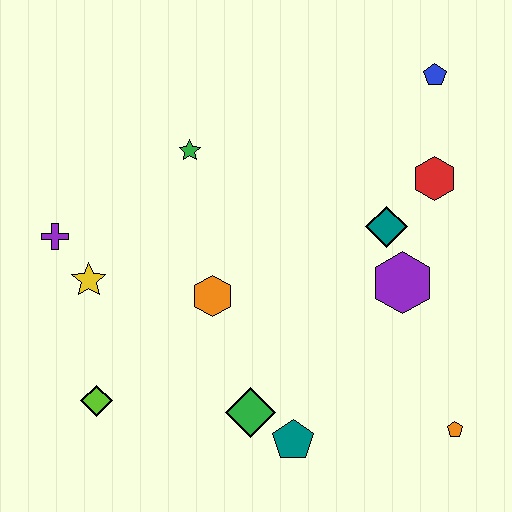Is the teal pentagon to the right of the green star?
Yes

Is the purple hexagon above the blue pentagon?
No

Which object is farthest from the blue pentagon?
The lime diamond is farthest from the blue pentagon.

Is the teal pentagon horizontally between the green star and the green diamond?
No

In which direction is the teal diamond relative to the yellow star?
The teal diamond is to the right of the yellow star.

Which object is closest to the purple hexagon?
The teal diamond is closest to the purple hexagon.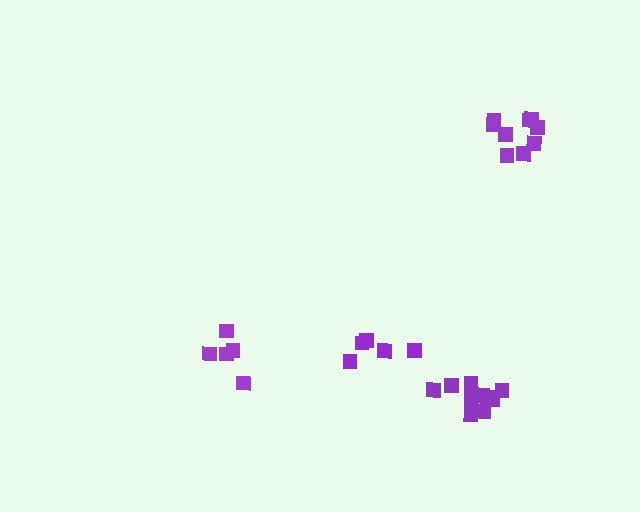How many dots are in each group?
Group 1: 5 dots, Group 2: 9 dots, Group 3: 11 dots, Group 4: 5 dots (30 total).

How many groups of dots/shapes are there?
There are 4 groups.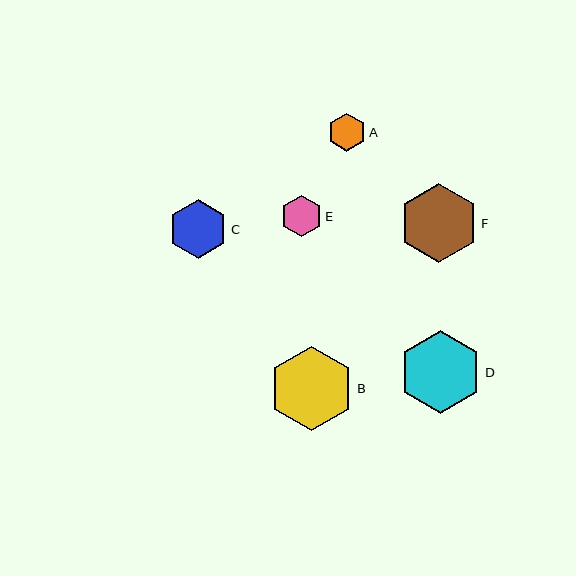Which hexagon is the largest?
Hexagon B is the largest with a size of approximately 85 pixels.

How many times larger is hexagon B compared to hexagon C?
Hexagon B is approximately 1.4 times the size of hexagon C.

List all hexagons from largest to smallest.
From largest to smallest: B, D, F, C, E, A.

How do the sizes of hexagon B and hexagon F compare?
Hexagon B and hexagon F are approximately the same size.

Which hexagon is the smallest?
Hexagon A is the smallest with a size of approximately 38 pixels.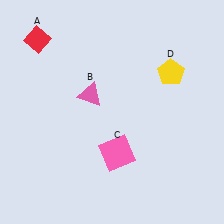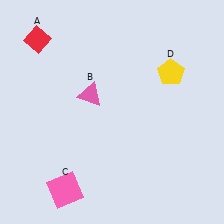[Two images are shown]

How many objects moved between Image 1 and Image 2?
1 object moved between the two images.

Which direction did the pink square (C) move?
The pink square (C) moved left.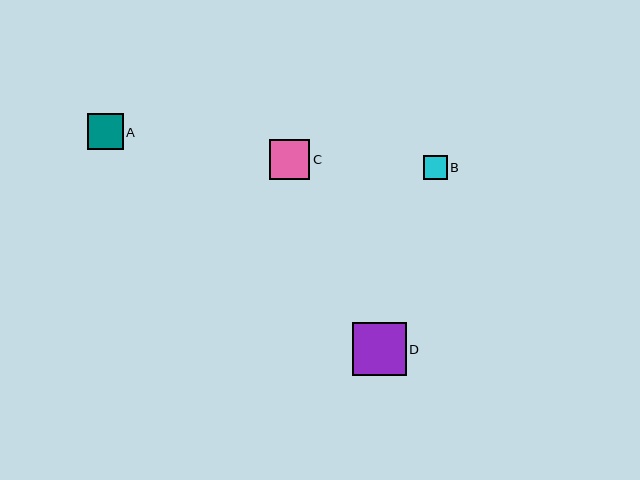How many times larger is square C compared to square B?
Square C is approximately 1.7 times the size of square B.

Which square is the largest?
Square D is the largest with a size of approximately 53 pixels.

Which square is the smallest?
Square B is the smallest with a size of approximately 24 pixels.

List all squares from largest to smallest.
From largest to smallest: D, C, A, B.